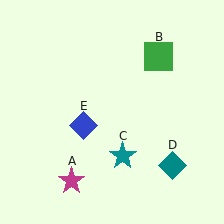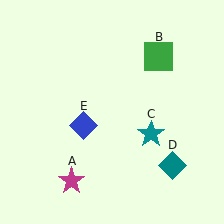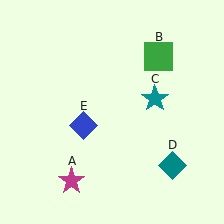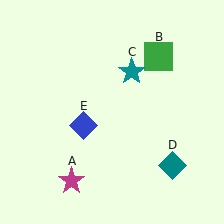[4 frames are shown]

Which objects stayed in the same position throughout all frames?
Magenta star (object A) and green square (object B) and teal diamond (object D) and blue diamond (object E) remained stationary.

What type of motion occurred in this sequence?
The teal star (object C) rotated counterclockwise around the center of the scene.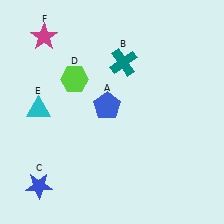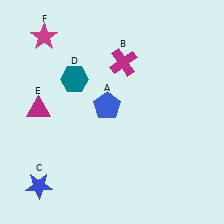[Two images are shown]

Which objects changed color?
B changed from teal to magenta. D changed from lime to teal. E changed from cyan to magenta.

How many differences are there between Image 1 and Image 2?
There are 3 differences between the two images.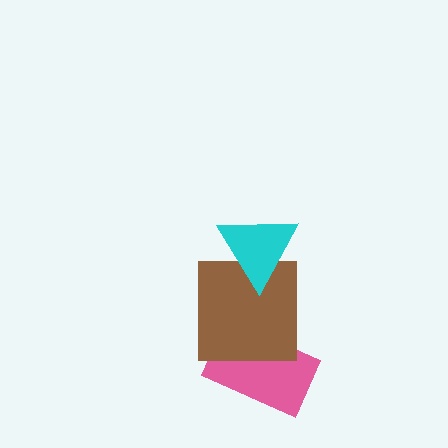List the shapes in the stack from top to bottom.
From top to bottom: the cyan triangle, the brown square, the pink rectangle.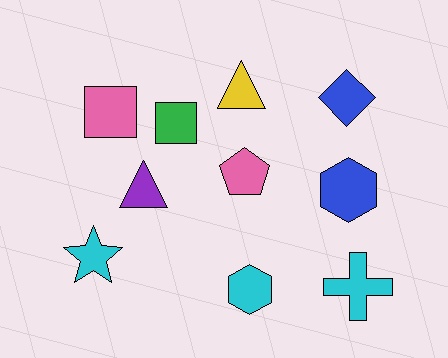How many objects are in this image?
There are 10 objects.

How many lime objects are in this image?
There are no lime objects.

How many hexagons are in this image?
There are 2 hexagons.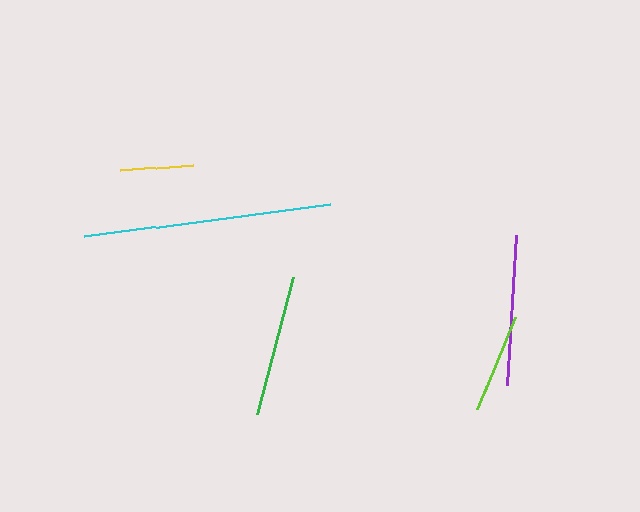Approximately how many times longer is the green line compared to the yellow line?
The green line is approximately 1.9 times the length of the yellow line.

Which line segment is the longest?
The cyan line is the longest at approximately 249 pixels.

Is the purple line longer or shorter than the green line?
The purple line is longer than the green line.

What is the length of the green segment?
The green segment is approximately 142 pixels long.